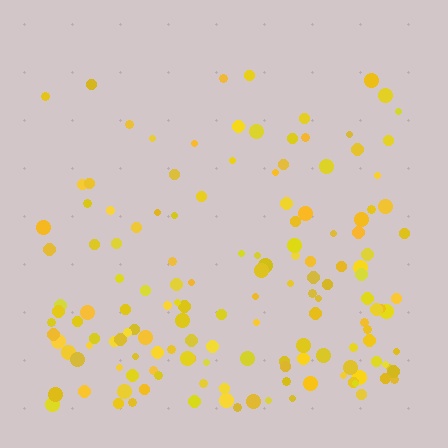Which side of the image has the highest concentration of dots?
The bottom.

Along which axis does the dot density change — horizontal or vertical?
Vertical.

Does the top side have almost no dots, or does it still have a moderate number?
Still a moderate number, just noticeably fewer than the bottom.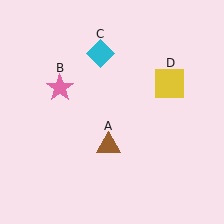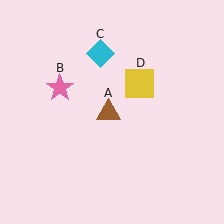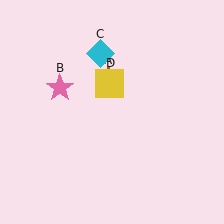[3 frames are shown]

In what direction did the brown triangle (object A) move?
The brown triangle (object A) moved up.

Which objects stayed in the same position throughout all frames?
Pink star (object B) and cyan diamond (object C) remained stationary.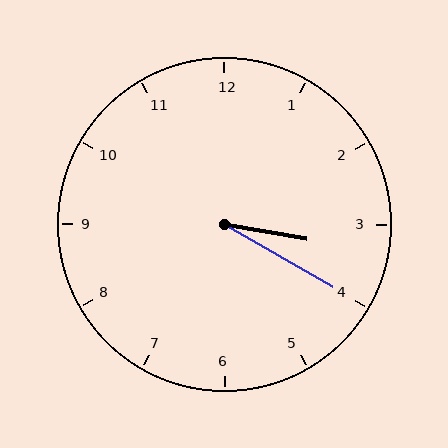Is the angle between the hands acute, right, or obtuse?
It is acute.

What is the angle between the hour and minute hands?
Approximately 20 degrees.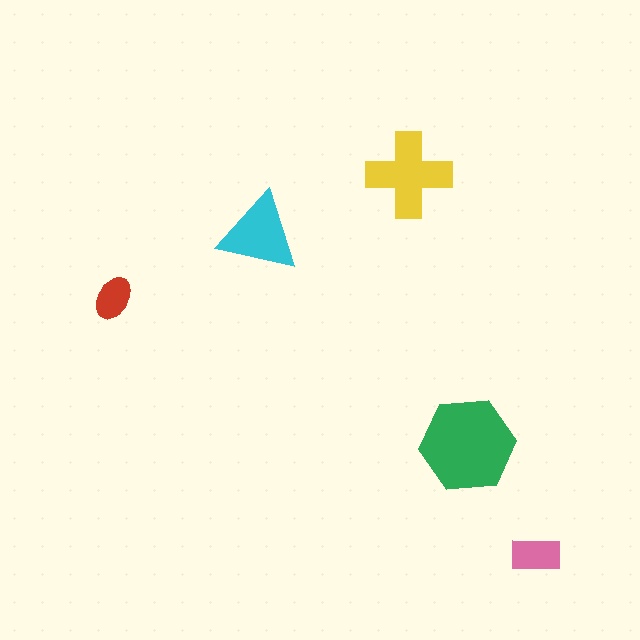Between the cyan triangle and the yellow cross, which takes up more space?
The yellow cross.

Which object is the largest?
The green hexagon.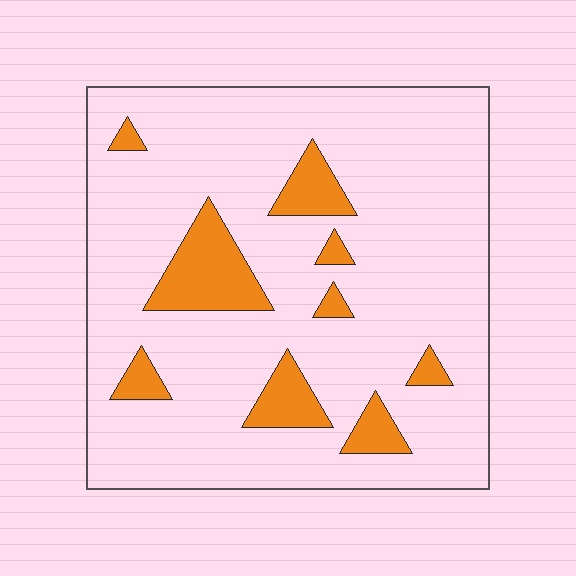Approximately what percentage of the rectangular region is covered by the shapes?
Approximately 15%.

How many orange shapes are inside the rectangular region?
9.